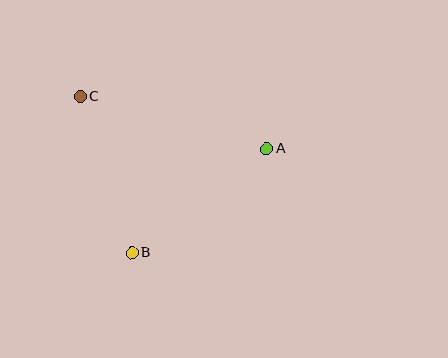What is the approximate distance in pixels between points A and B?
The distance between A and B is approximately 170 pixels.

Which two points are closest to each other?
Points B and C are closest to each other.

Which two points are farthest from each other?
Points A and C are farthest from each other.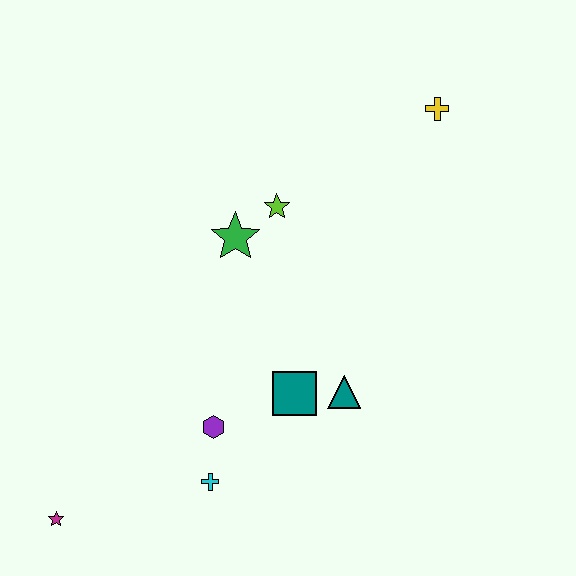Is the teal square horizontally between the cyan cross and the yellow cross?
Yes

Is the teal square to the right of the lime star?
Yes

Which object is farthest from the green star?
The magenta star is farthest from the green star.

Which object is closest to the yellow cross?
The lime star is closest to the yellow cross.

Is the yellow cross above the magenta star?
Yes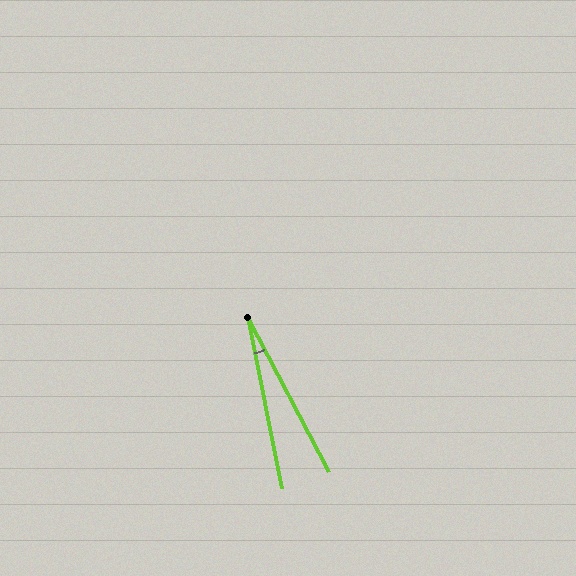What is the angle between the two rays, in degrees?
Approximately 17 degrees.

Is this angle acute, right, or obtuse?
It is acute.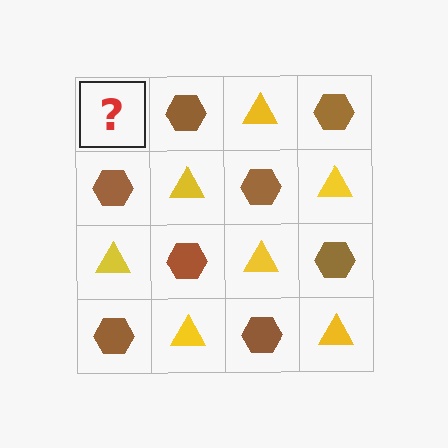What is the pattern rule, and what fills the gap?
The rule is that it alternates yellow triangle and brown hexagon in a checkerboard pattern. The gap should be filled with a yellow triangle.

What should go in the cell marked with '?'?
The missing cell should contain a yellow triangle.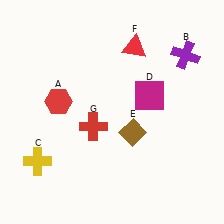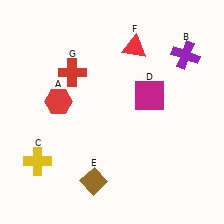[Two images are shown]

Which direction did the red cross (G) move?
The red cross (G) moved up.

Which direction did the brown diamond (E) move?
The brown diamond (E) moved down.